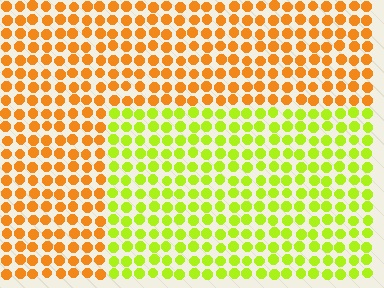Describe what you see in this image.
The image is filled with small orange elements in a uniform arrangement. A rectangle-shaped region is visible where the elements are tinted to a slightly different hue, forming a subtle color boundary.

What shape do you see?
I see a rectangle.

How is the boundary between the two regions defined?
The boundary is defined purely by a slight shift in hue (about 49 degrees). Spacing, size, and orientation are identical on both sides.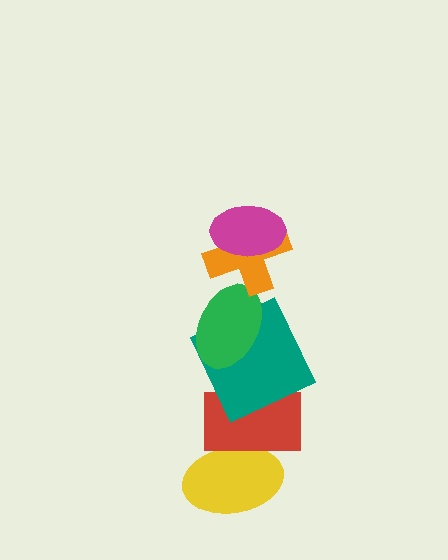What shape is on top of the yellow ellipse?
The red rectangle is on top of the yellow ellipse.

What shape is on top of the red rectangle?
The teal square is on top of the red rectangle.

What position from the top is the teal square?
The teal square is 4th from the top.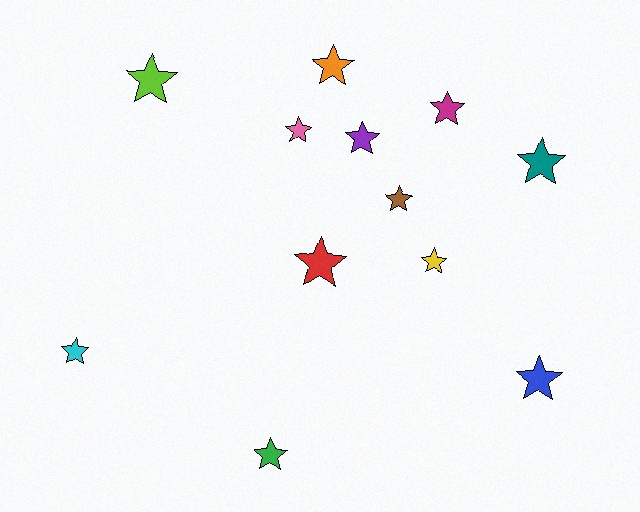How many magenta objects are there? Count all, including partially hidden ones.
There is 1 magenta object.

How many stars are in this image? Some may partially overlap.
There are 12 stars.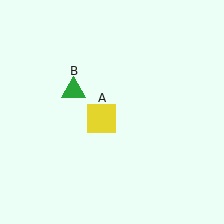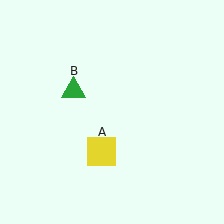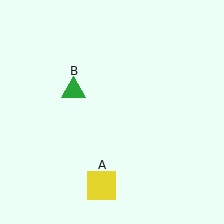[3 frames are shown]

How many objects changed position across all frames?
1 object changed position: yellow square (object A).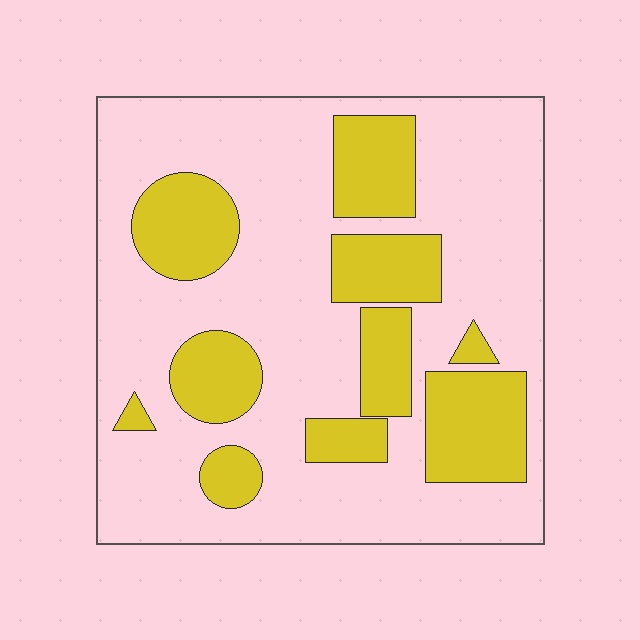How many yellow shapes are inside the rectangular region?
10.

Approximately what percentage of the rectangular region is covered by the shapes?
Approximately 30%.